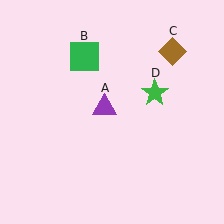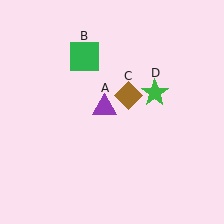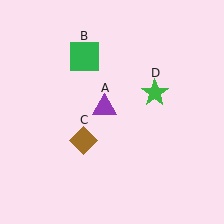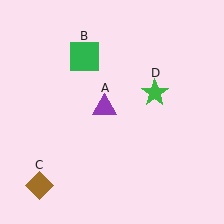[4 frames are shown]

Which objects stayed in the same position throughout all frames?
Purple triangle (object A) and green square (object B) and green star (object D) remained stationary.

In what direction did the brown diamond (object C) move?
The brown diamond (object C) moved down and to the left.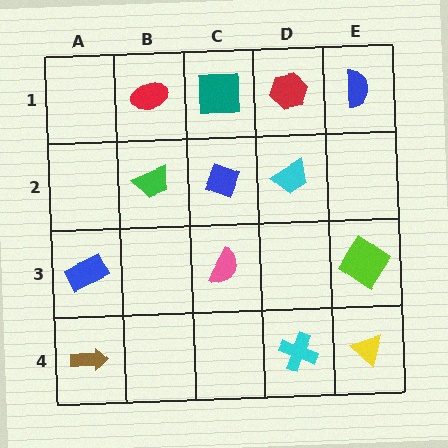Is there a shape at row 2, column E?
No, that cell is empty.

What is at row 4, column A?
A brown arrow.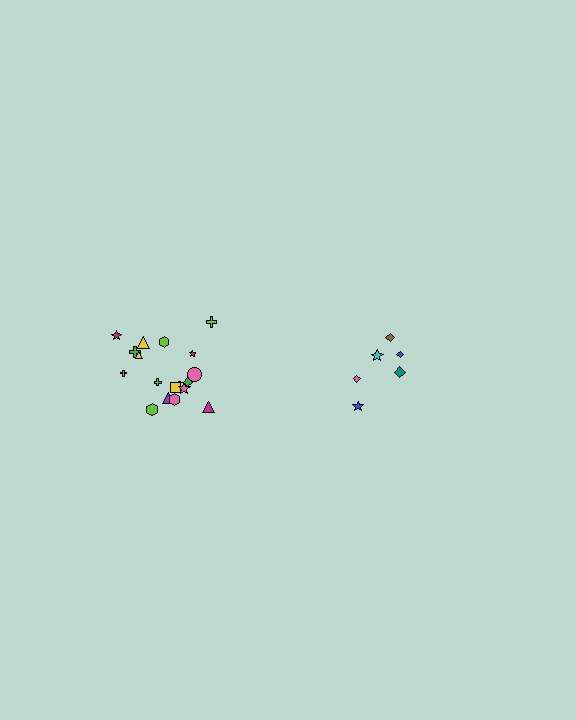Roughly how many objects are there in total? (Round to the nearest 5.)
Roughly 25 objects in total.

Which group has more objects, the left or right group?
The left group.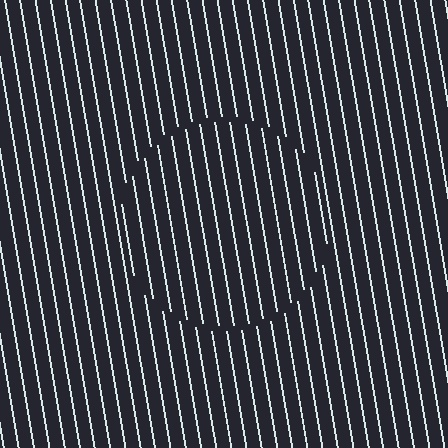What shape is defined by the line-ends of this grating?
An illusory circle. The interior of the shape contains the same grating, shifted by half a period — the contour is defined by the phase discontinuity where line-ends from the inner and outer gratings abut.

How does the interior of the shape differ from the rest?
The interior of the shape contains the same grating, shifted by half a period — the contour is defined by the phase discontinuity where line-ends from the inner and outer gratings abut.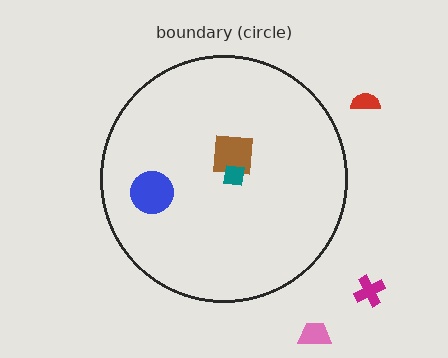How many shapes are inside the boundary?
3 inside, 3 outside.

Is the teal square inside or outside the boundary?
Inside.